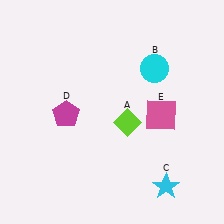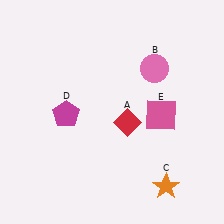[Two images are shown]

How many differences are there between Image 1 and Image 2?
There are 3 differences between the two images.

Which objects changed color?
A changed from lime to red. B changed from cyan to pink. C changed from cyan to orange.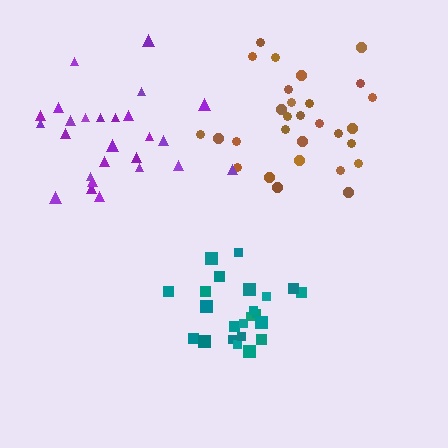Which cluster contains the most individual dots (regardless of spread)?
Brown (29).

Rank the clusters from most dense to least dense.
teal, brown, purple.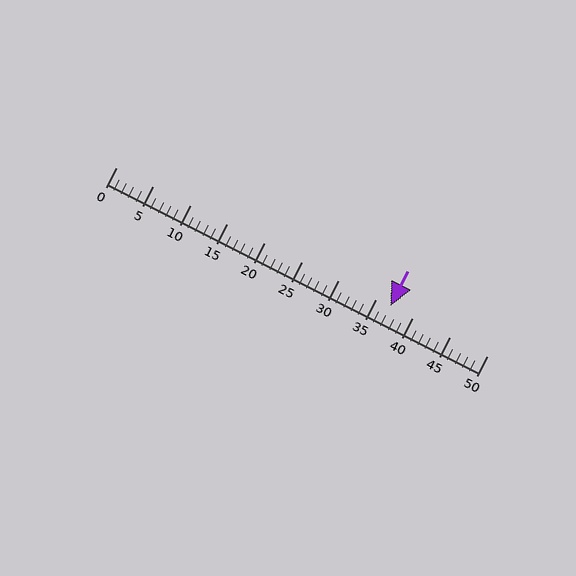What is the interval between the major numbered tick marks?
The major tick marks are spaced 5 units apart.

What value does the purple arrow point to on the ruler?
The purple arrow points to approximately 37.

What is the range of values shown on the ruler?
The ruler shows values from 0 to 50.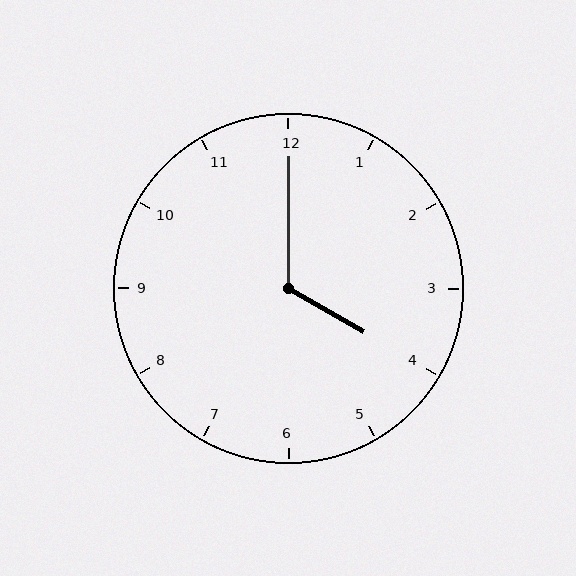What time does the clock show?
4:00.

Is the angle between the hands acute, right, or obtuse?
It is obtuse.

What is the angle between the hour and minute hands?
Approximately 120 degrees.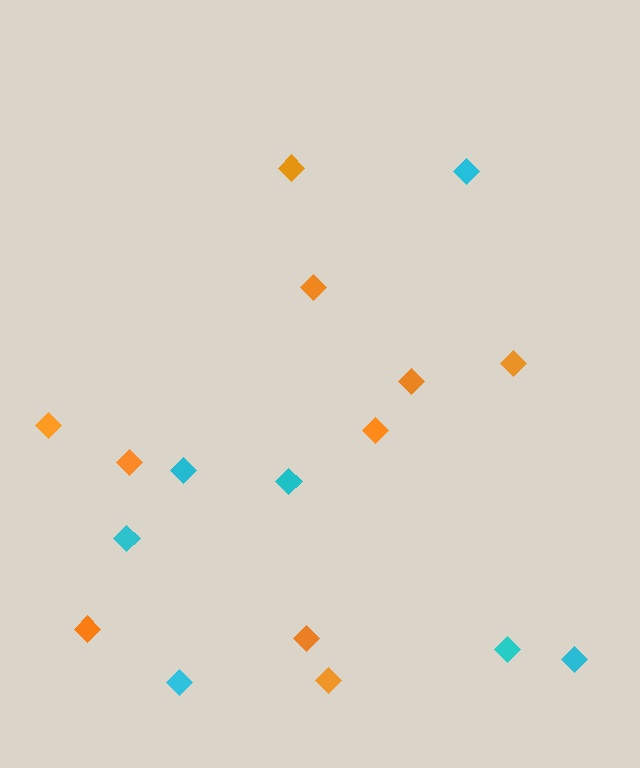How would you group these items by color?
There are 2 groups: one group of cyan diamonds (7) and one group of orange diamonds (10).